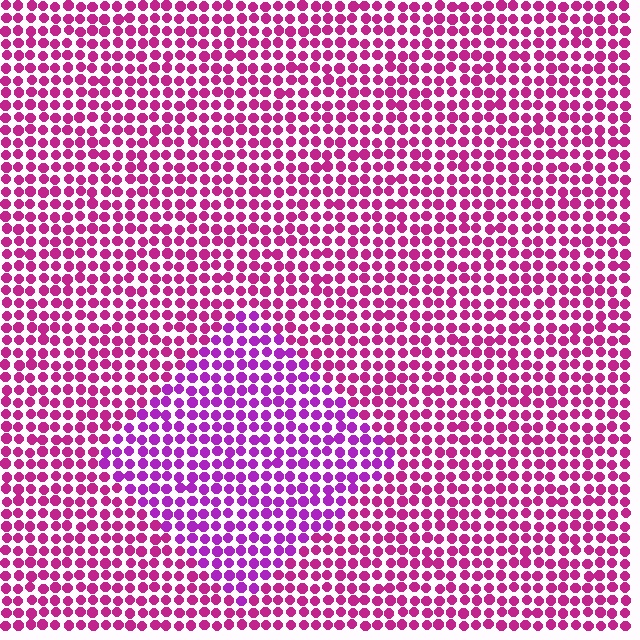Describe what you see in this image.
The image is filled with small magenta elements in a uniform arrangement. A diamond-shaped region is visible where the elements are tinted to a slightly different hue, forming a subtle color boundary.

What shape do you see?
I see a diamond.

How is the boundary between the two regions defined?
The boundary is defined purely by a slight shift in hue (about 28 degrees). Spacing, size, and orientation are identical on both sides.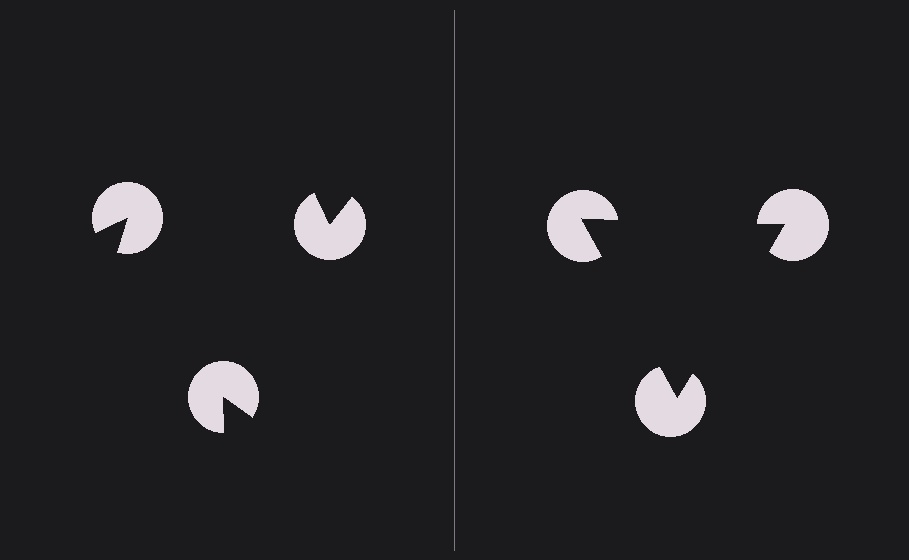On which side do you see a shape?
An illusory triangle appears on the right side. On the left side the wedge cuts are rotated, so no coherent shape forms.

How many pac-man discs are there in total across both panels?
6 — 3 on each side.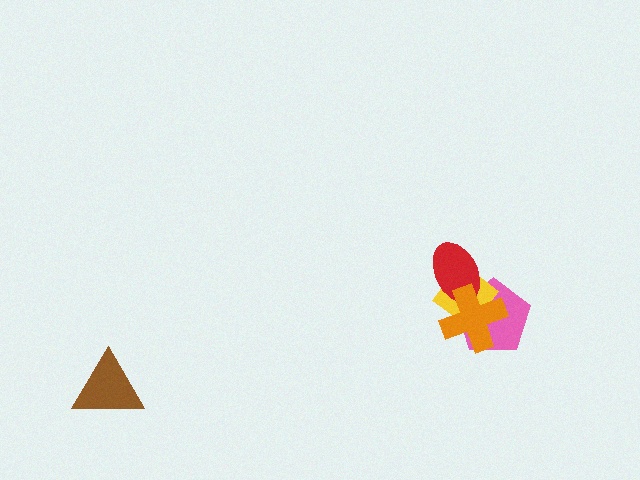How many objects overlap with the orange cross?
3 objects overlap with the orange cross.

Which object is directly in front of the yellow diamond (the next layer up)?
The red ellipse is directly in front of the yellow diamond.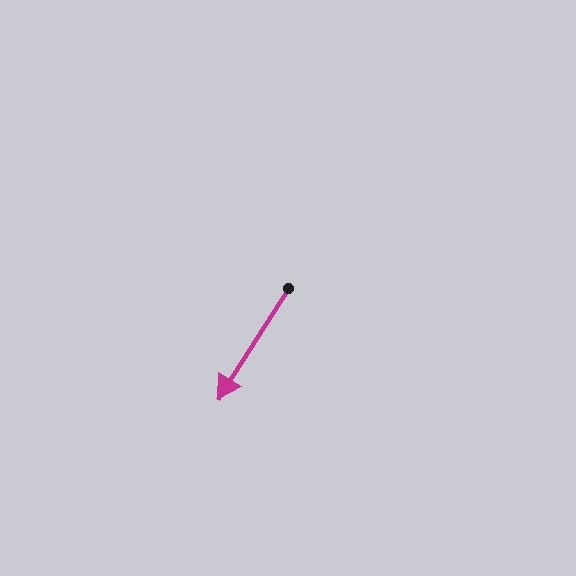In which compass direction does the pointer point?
Southwest.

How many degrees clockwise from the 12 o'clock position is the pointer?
Approximately 212 degrees.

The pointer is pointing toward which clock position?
Roughly 7 o'clock.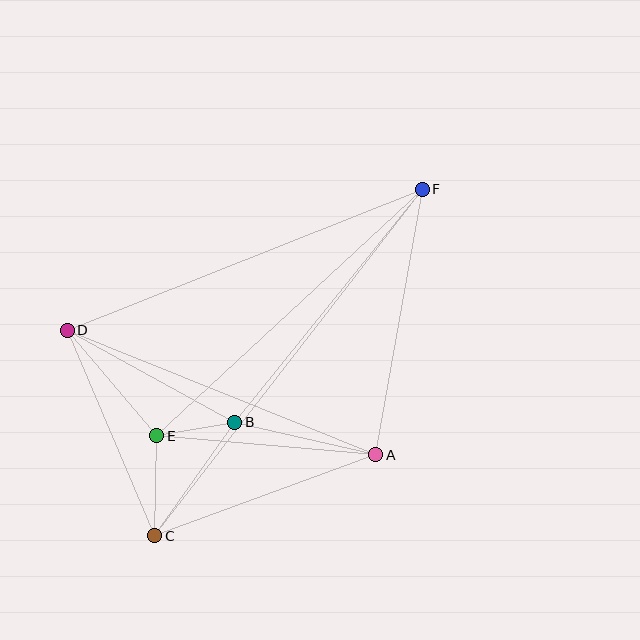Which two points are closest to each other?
Points B and E are closest to each other.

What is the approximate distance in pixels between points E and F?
The distance between E and F is approximately 362 pixels.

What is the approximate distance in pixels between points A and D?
The distance between A and D is approximately 333 pixels.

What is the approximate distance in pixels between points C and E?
The distance between C and E is approximately 100 pixels.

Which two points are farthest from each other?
Points C and F are farthest from each other.